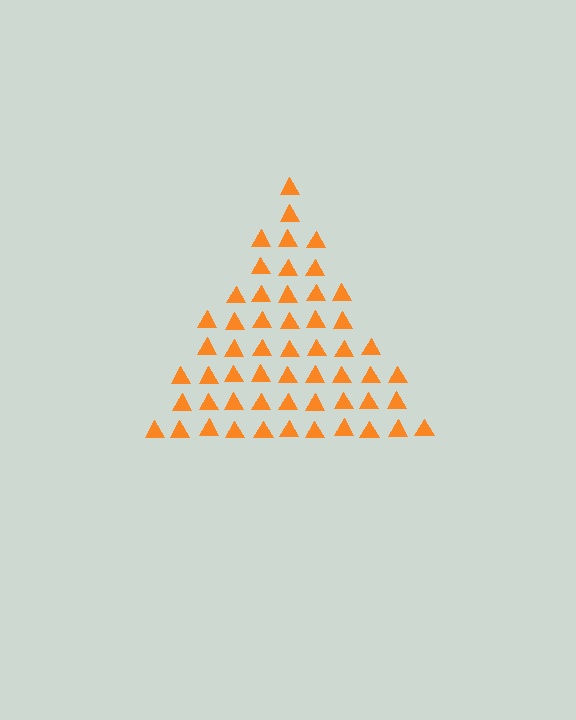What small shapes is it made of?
It is made of small triangles.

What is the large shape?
The large shape is a triangle.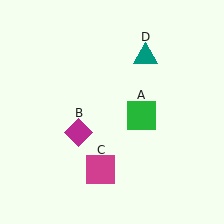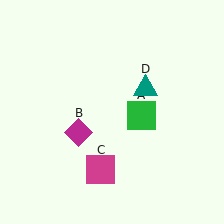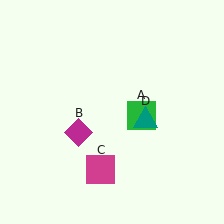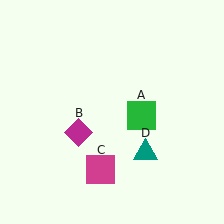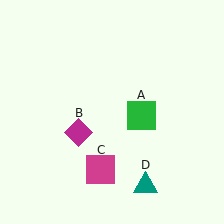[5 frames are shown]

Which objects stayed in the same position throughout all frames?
Green square (object A) and magenta diamond (object B) and magenta square (object C) remained stationary.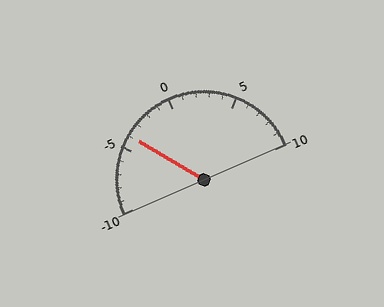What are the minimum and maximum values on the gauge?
The gauge ranges from -10 to 10.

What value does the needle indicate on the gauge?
The needle indicates approximately -4.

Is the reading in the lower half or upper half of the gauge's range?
The reading is in the lower half of the range (-10 to 10).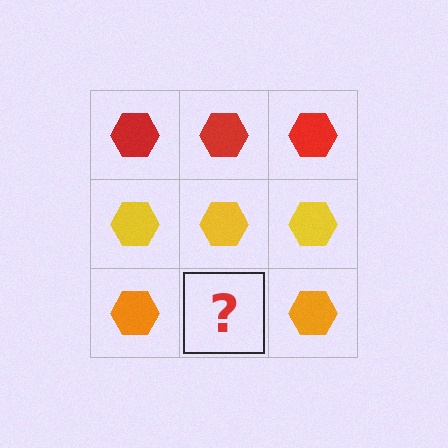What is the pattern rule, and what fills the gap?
The rule is that each row has a consistent color. The gap should be filled with an orange hexagon.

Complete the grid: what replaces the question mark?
The question mark should be replaced with an orange hexagon.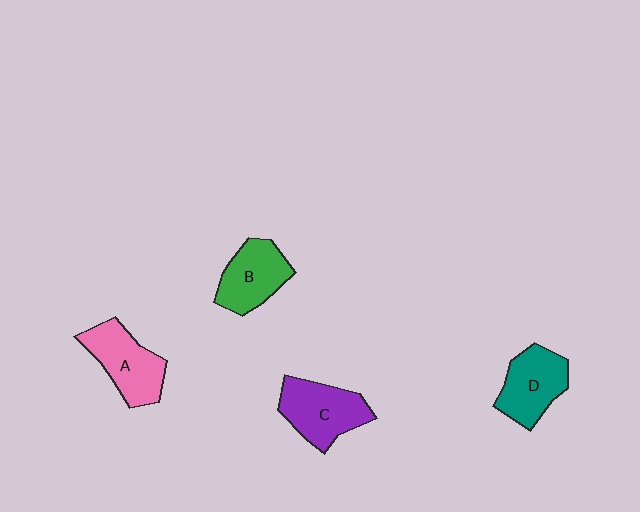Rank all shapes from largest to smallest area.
From largest to smallest: C (purple), A (pink), D (teal), B (green).